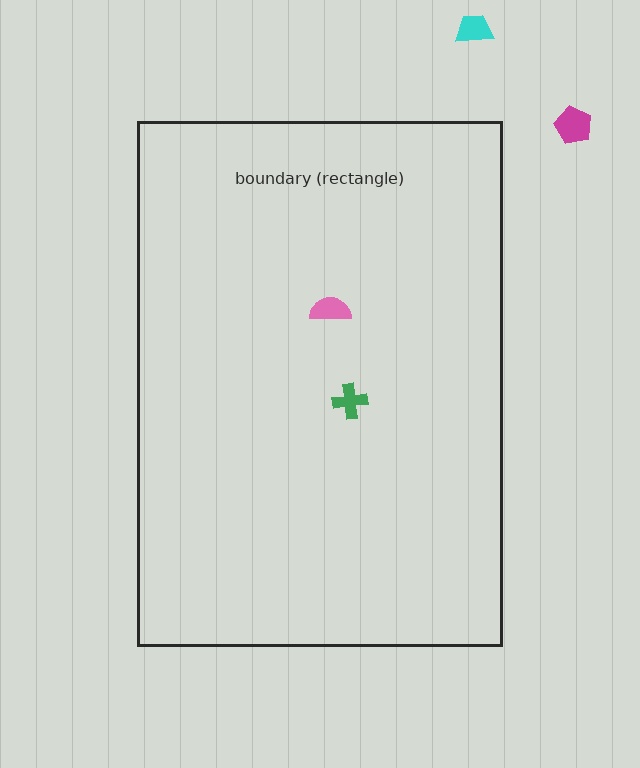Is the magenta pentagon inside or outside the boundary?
Outside.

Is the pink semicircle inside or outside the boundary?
Inside.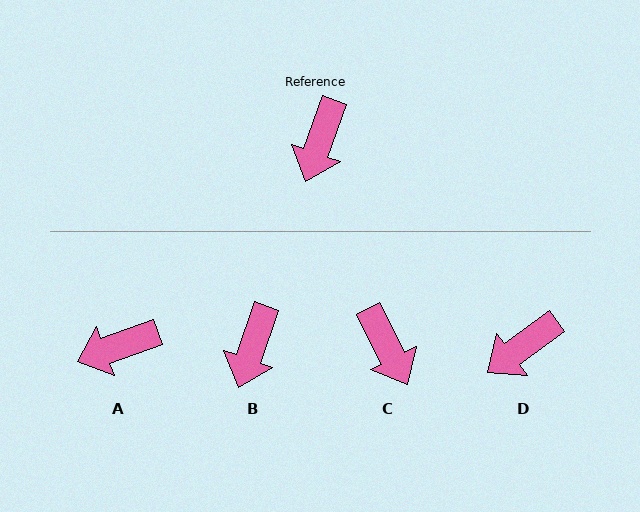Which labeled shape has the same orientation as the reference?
B.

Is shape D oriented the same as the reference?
No, it is off by about 34 degrees.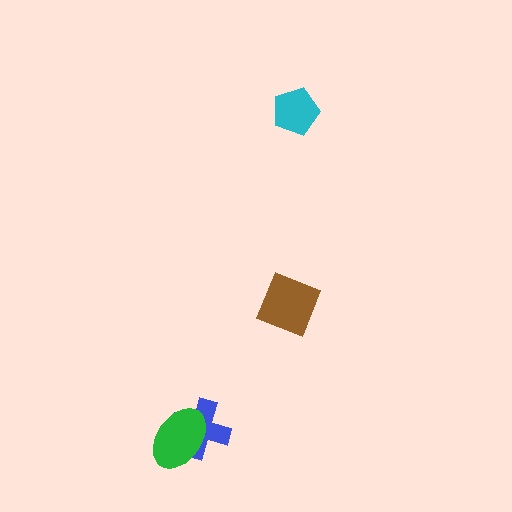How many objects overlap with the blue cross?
1 object overlaps with the blue cross.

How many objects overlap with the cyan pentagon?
0 objects overlap with the cyan pentagon.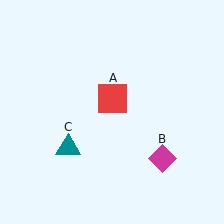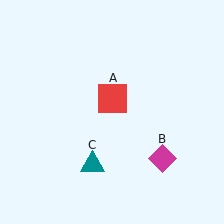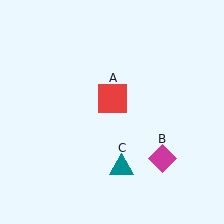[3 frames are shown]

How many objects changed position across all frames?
1 object changed position: teal triangle (object C).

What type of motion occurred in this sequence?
The teal triangle (object C) rotated counterclockwise around the center of the scene.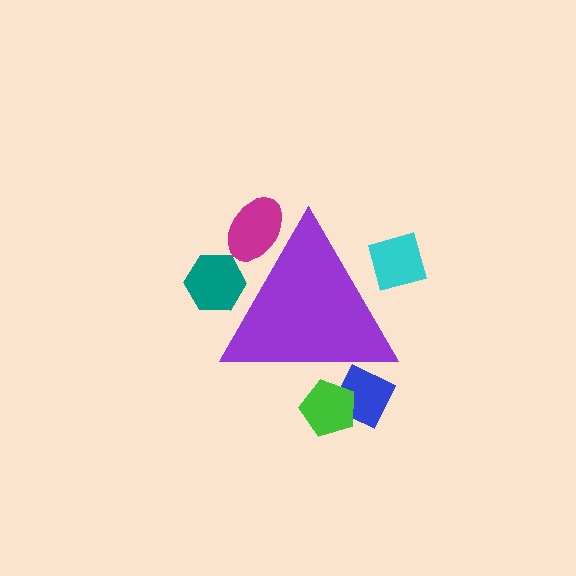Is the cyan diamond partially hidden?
Yes, the cyan diamond is partially hidden behind the purple triangle.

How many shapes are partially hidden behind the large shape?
5 shapes are partially hidden.